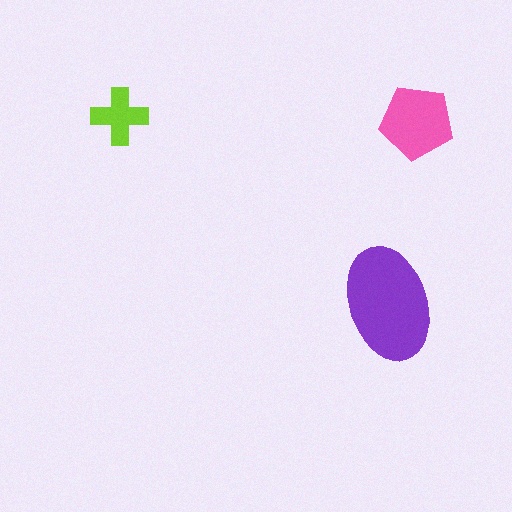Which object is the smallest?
The lime cross.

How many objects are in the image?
There are 3 objects in the image.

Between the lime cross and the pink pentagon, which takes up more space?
The pink pentagon.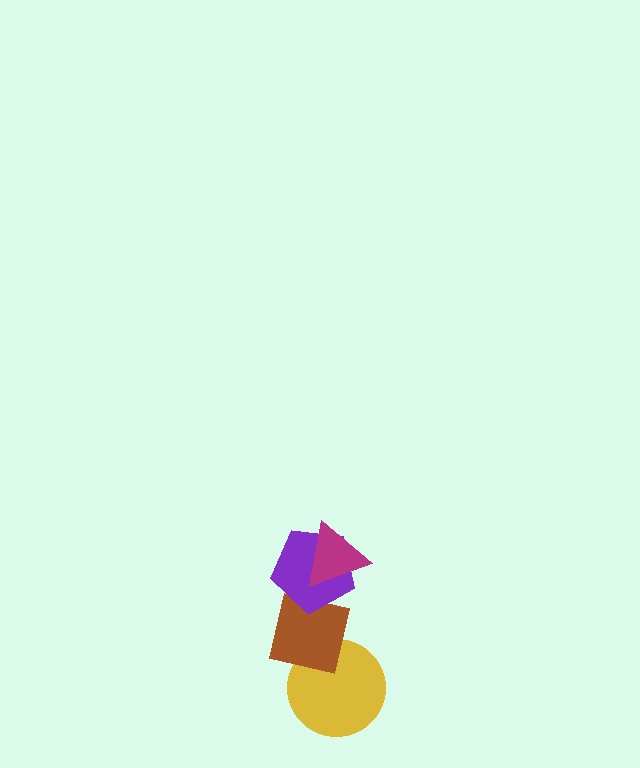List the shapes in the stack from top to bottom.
From top to bottom: the magenta triangle, the purple pentagon, the brown square, the yellow circle.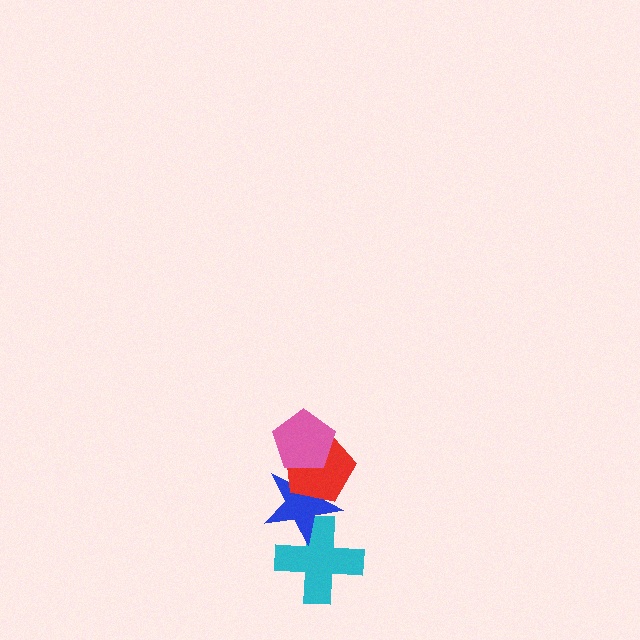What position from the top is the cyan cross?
The cyan cross is 4th from the top.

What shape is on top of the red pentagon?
The pink pentagon is on top of the red pentagon.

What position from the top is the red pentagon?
The red pentagon is 2nd from the top.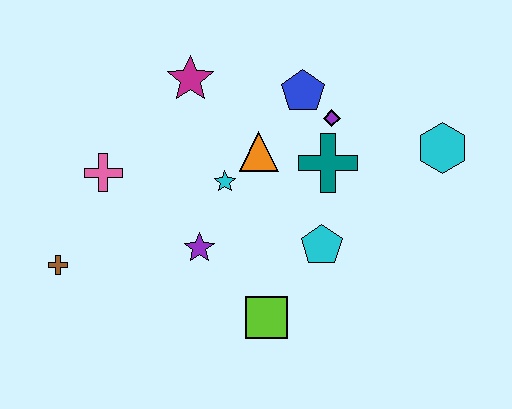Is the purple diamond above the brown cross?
Yes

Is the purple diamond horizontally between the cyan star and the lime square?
No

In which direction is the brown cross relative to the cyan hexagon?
The brown cross is to the left of the cyan hexagon.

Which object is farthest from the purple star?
The cyan hexagon is farthest from the purple star.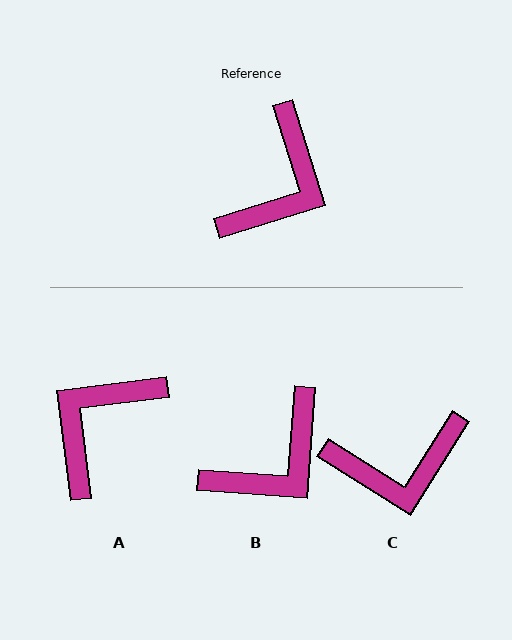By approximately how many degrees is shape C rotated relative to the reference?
Approximately 50 degrees clockwise.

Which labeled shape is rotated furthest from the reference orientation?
A, about 170 degrees away.